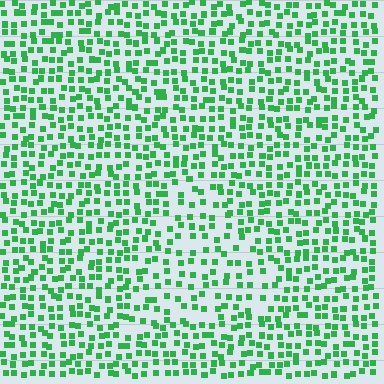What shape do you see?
I see a triangle.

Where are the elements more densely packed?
The elements are more densely packed outside the triangle boundary.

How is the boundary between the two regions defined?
The boundary is defined by a change in element density (approximately 1.5x ratio). All elements are the same color, size, and shape.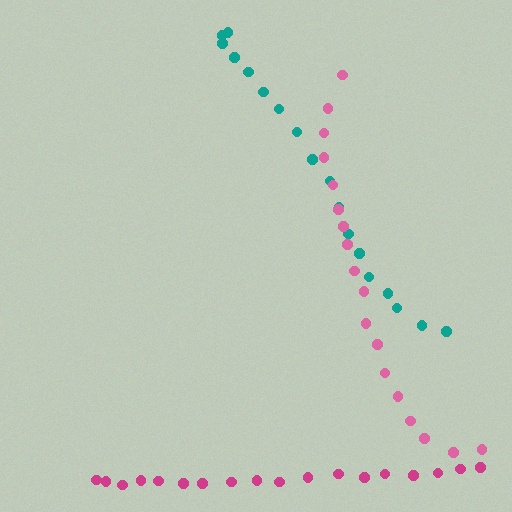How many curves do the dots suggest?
There are 3 distinct paths.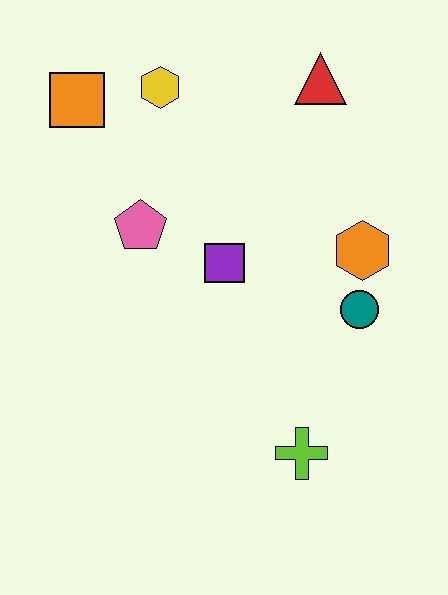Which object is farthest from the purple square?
The orange square is farthest from the purple square.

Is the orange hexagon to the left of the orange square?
No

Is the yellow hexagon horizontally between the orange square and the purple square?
Yes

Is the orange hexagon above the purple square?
Yes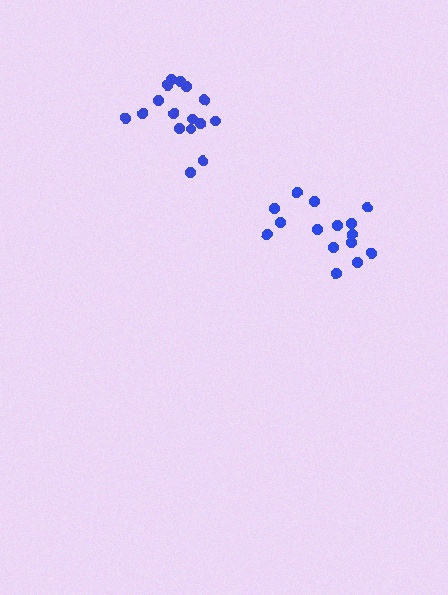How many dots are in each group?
Group 1: 16 dots, Group 2: 15 dots (31 total).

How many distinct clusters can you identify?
There are 2 distinct clusters.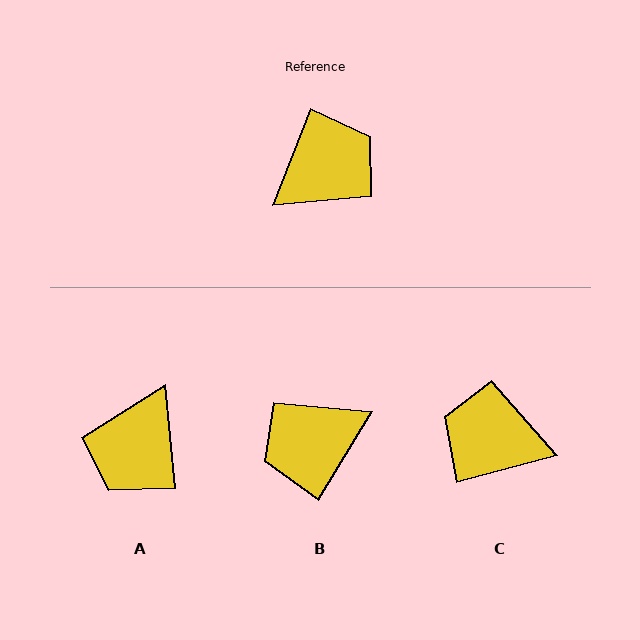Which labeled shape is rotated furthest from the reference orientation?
B, about 170 degrees away.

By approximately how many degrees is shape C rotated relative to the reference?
Approximately 126 degrees counter-clockwise.